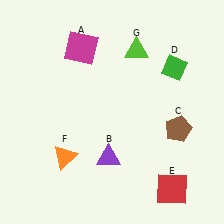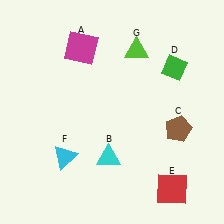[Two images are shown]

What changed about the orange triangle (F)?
In Image 1, F is orange. In Image 2, it changed to cyan.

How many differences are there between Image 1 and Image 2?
There are 2 differences between the two images.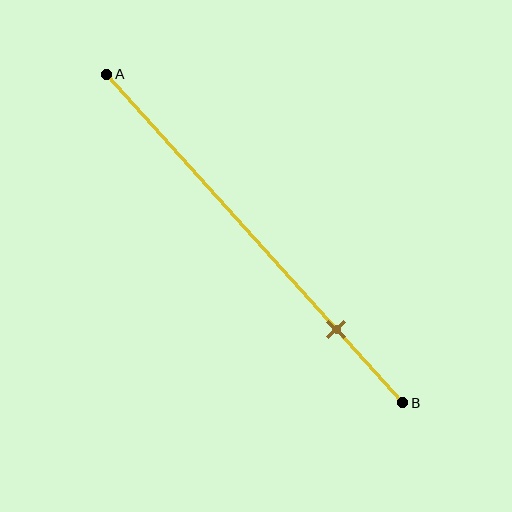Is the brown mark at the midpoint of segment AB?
No, the mark is at about 80% from A, not at the 50% midpoint.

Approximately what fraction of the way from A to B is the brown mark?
The brown mark is approximately 80% of the way from A to B.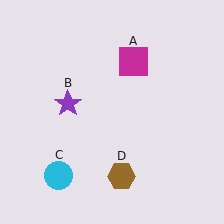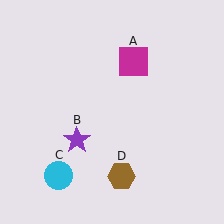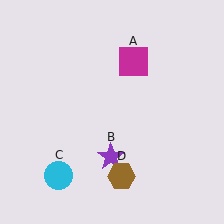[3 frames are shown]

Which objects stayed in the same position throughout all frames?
Magenta square (object A) and cyan circle (object C) and brown hexagon (object D) remained stationary.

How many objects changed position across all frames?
1 object changed position: purple star (object B).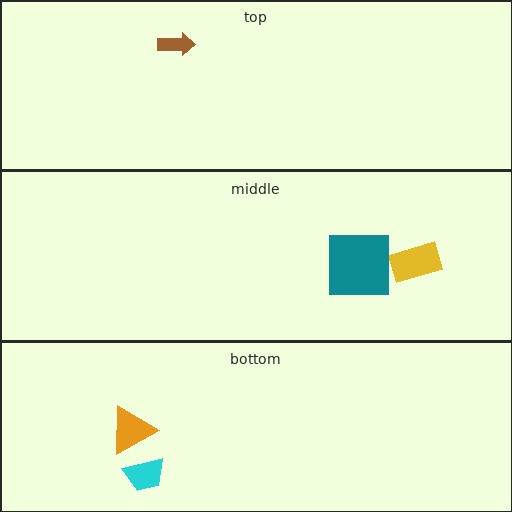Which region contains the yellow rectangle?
The middle region.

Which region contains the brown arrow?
The top region.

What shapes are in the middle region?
The yellow rectangle, the teal square.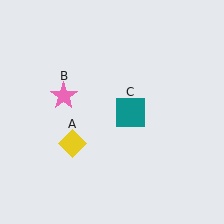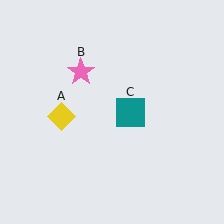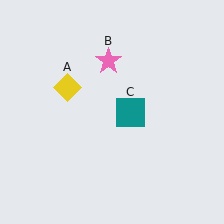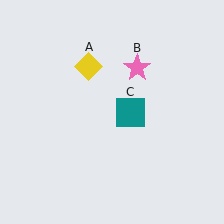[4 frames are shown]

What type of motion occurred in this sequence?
The yellow diamond (object A), pink star (object B) rotated clockwise around the center of the scene.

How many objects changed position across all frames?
2 objects changed position: yellow diamond (object A), pink star (object B).